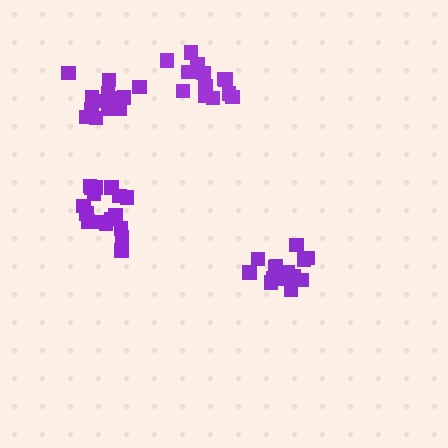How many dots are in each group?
Group 1: 15 dots, Group 2: 16 dots, Group 3: 17 dots, Group 4: 14 dots (62 total).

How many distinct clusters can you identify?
There are 4 distinct clusters.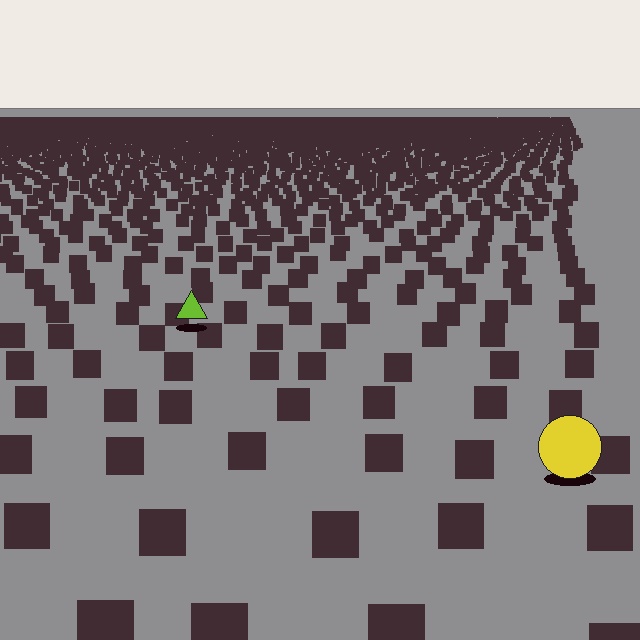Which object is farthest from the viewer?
The lime triangle is farthest from the viewer. It appears smaller and the ground texture around it is denser.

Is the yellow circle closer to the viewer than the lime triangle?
Yes. The yellow circle is closer — you can tell from the texture gradient: the ground texture is coarser near it.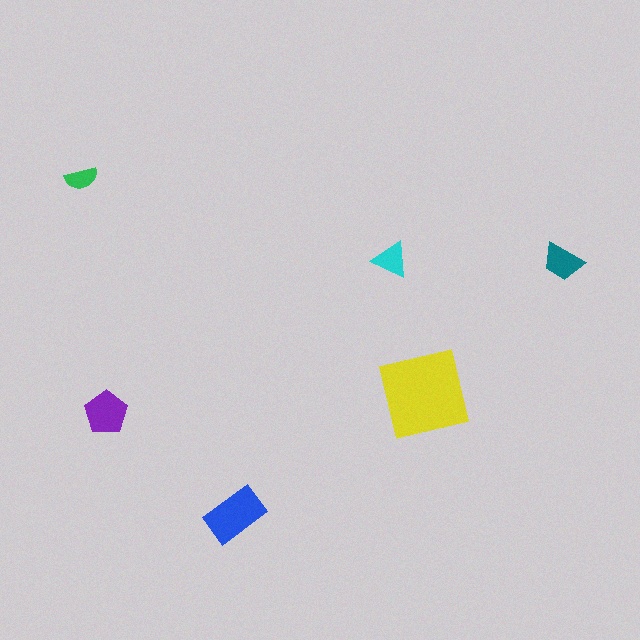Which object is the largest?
The yellow square.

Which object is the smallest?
The green semicircle.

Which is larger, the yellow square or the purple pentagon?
The yellow square.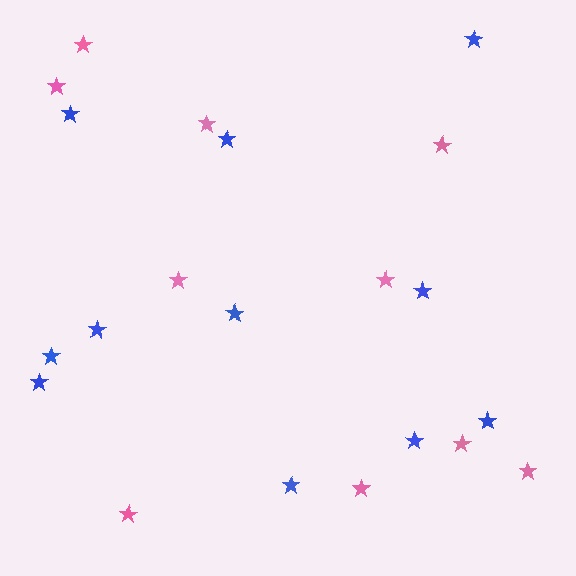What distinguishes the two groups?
There are 2 groups: one group of blue stars (11) and one group of pink stars (10).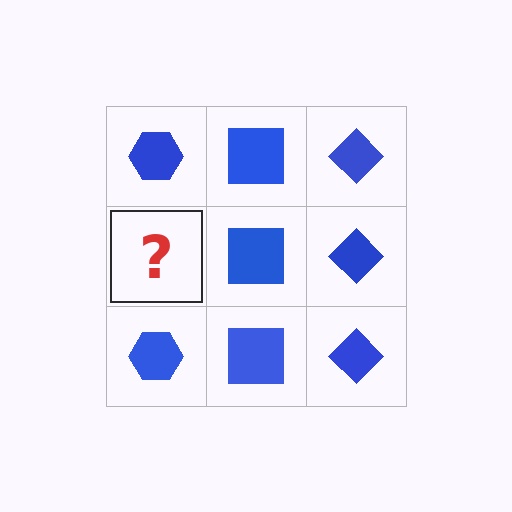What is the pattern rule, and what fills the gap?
The rule is that each column has a consistent shape. The gap should be filled with a blue hexagon.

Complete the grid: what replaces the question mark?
The question mark should be replaced with a blue hexagon.